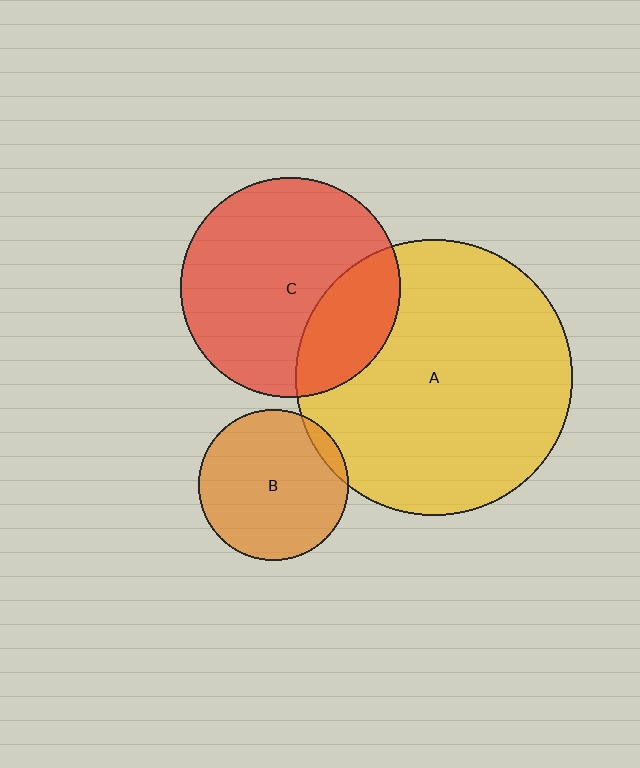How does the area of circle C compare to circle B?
Approximately 2.1 times.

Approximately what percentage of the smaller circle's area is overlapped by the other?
Approximately 5%.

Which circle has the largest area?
Circle A (yellow).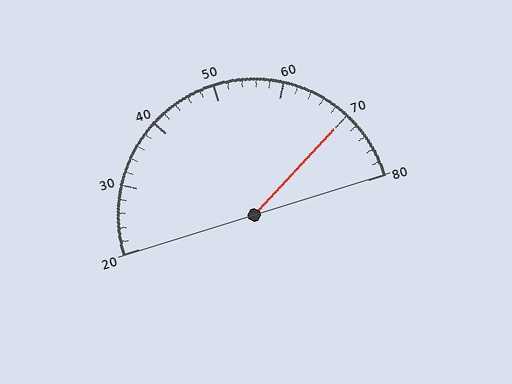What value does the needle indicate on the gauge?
The needle indicates approximately 70.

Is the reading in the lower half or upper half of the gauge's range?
The reading is in the upper half of the range (20 to 80).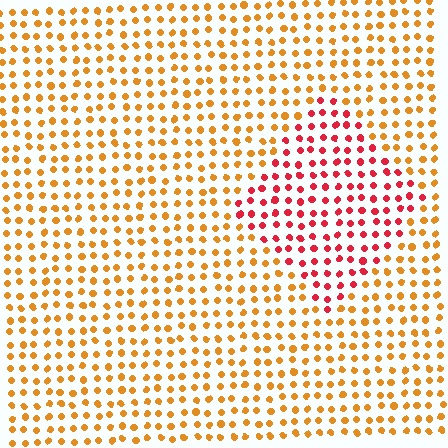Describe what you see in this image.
The image is filled with small orange elements in a uniform arrangement. A diamond-shaped region is visible where the elements are tinted to a slightly different hue, forming a subtle color boundary.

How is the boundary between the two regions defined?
The boundary is defined purely by a slight shift in hue (about 43 degrees). Spacing, size, and orientation are identical on both sides.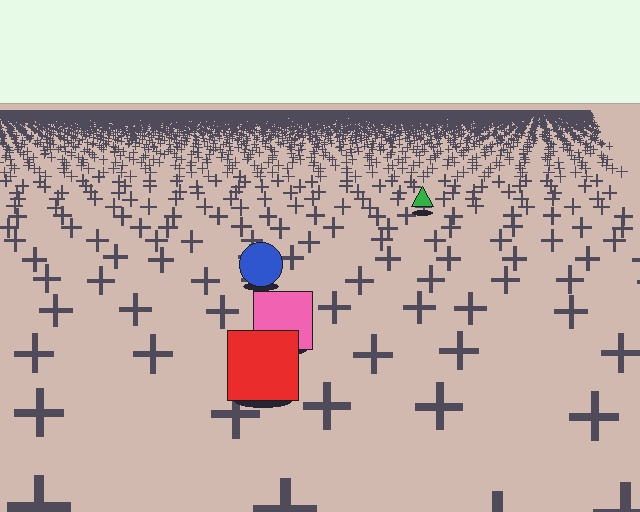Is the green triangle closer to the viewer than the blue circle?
No. The blue circle is closer — you can tell from the texture gradient: the ground texture is coarser near it.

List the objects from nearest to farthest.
From nearest to farthest: the red square, the pink square, the blue circle, the green triangle.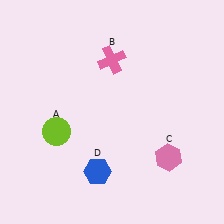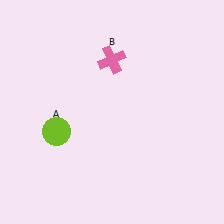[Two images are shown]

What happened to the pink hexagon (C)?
The pink hexagon (C) was removed in Image 2. It was in the bottom-right area of Image 1.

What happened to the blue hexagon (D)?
The blue hexagon (D) was removed in Image 2. It was in the bottom-left area of Image 1.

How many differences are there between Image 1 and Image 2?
There are 2 differences between the two images.